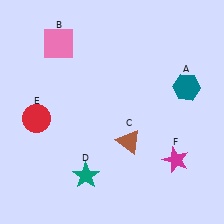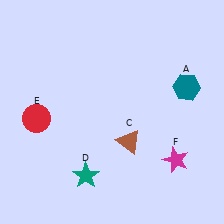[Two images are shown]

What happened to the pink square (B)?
The pink square (B) was removed in Image 2. It was in the top-left area of Image 1.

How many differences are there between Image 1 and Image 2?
There is 1 difference between the two images.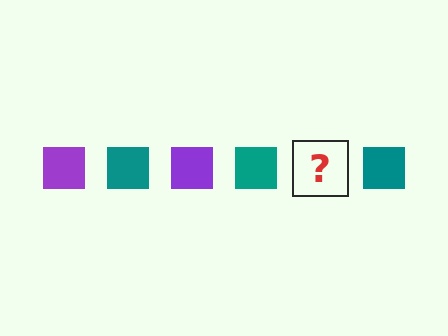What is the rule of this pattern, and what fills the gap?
The rule is that the pattern cycles through purple, teal squares. The gap should be filled with a purple square.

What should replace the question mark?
The question mark should be replaced with a purple square.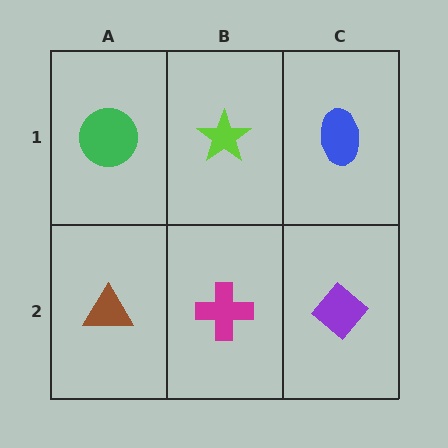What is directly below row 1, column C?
A purple diamond.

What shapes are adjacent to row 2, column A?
A green circle (row 1, column A), a magenta cross (row 2, column B).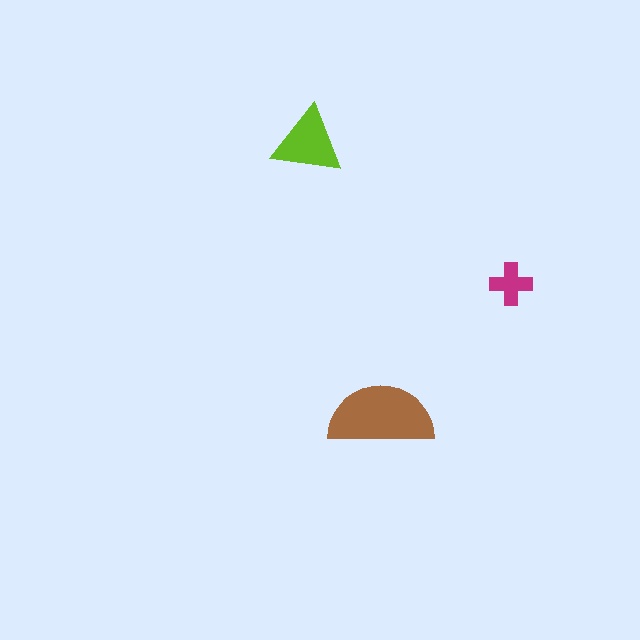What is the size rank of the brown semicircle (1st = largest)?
1st.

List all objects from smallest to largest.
The magenta cross, the lime triangle, the brown semicircle.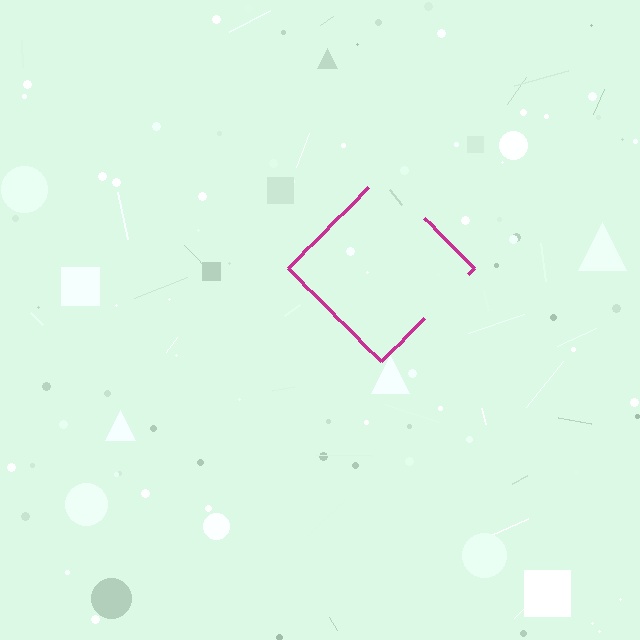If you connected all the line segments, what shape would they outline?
They would outline a diamond.